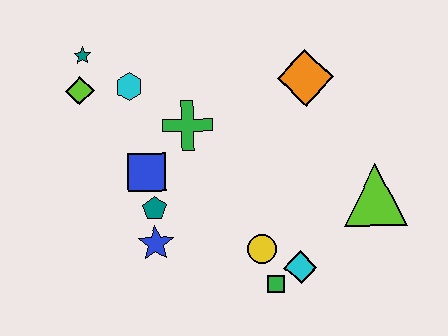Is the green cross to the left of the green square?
Yes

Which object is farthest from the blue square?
The lime triangle is farthest from the blue square.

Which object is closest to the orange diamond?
The green cross is closest to the orange diamond.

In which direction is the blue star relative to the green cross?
The blue star is below the green cross.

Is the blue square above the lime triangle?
Yes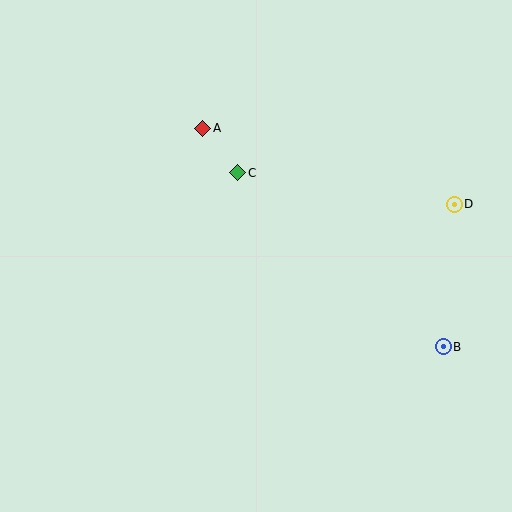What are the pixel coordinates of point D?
Point D is at (454, 204).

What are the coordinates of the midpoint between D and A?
The midpoint between D and A is at (329, 166).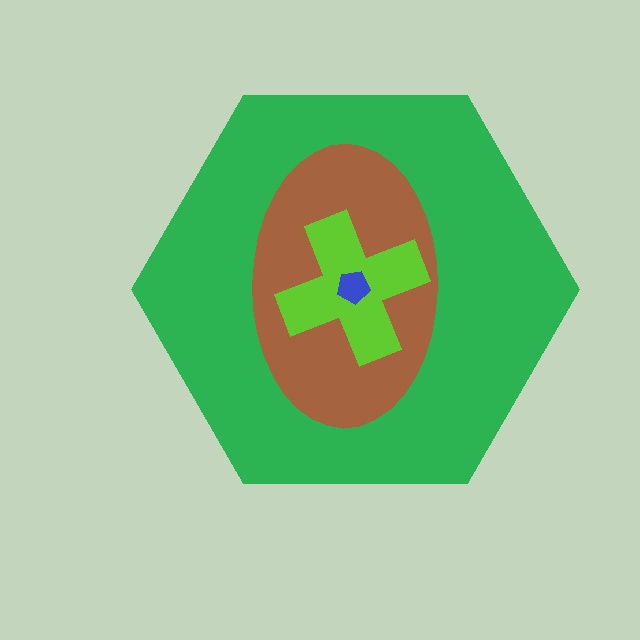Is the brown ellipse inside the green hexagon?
Yes.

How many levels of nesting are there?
4.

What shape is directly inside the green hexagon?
The brown ellipse.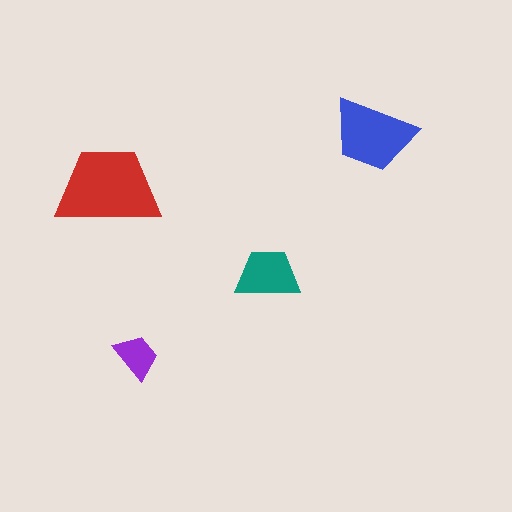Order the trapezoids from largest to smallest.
the red one, the blue one, the teal one, the purple one.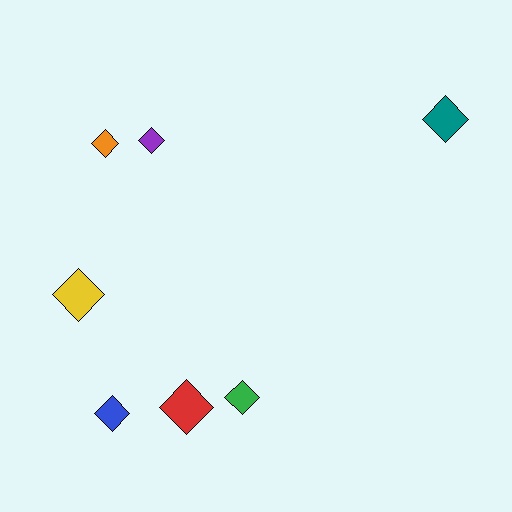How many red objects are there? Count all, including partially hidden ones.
There is 1 red object.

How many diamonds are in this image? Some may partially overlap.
There are 7 diamonds.